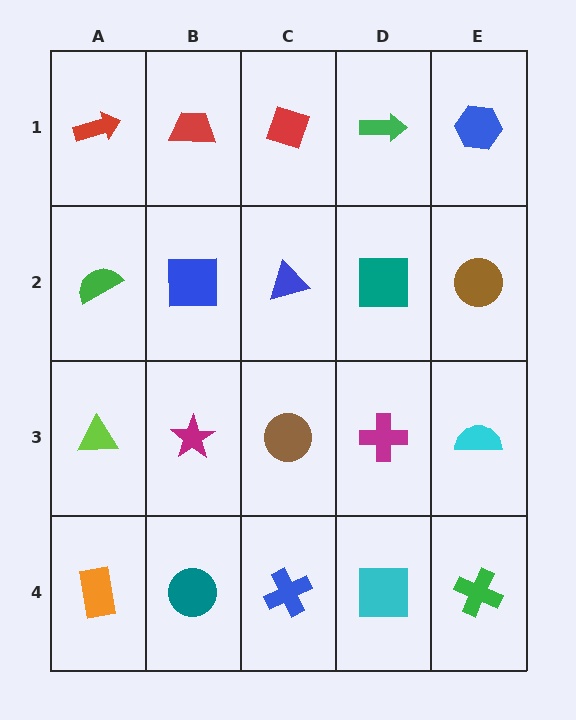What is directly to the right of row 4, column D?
A green cross.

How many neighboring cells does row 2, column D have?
4.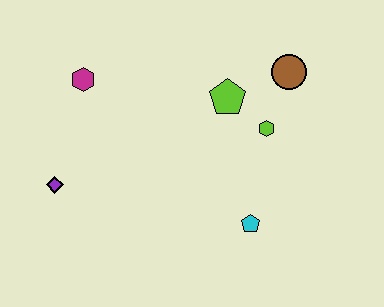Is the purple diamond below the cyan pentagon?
No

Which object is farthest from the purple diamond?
The brown circle is farthest from the purple diamond.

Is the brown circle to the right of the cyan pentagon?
Yes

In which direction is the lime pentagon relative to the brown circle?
The lime pentagon is to the left of the brown circle.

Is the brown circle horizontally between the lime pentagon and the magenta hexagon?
No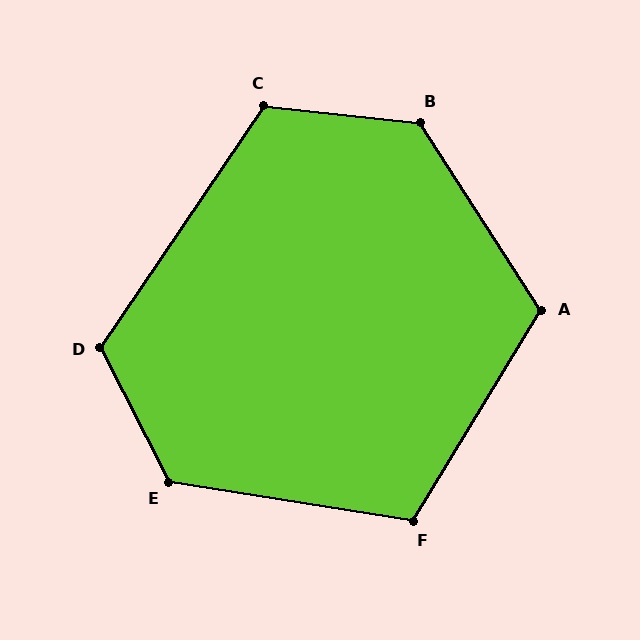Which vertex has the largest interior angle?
B, at approximately 129 degrees.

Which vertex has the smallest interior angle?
F, at approximately 112 degrees.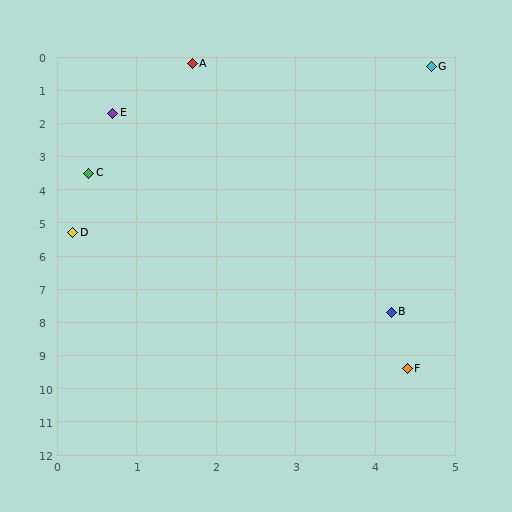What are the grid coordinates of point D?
Point D is at approximately (0.2, 5.3).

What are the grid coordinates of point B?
Point B is at approximately (4.2, 7.7).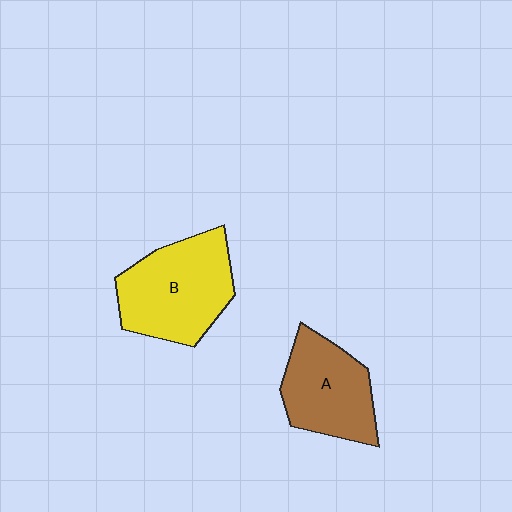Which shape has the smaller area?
Shape A (brown).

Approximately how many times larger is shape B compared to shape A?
Approximately 1.3 times.